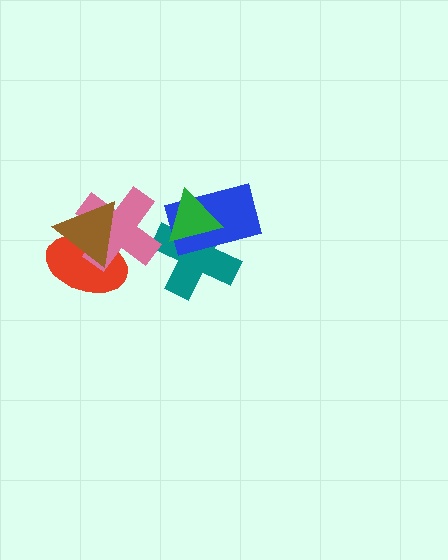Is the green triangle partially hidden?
No, no other shape covers it.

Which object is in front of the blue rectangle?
The green triangle is in front of the blue rectangle.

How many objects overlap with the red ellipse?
2 objects overlap with the red ellipse.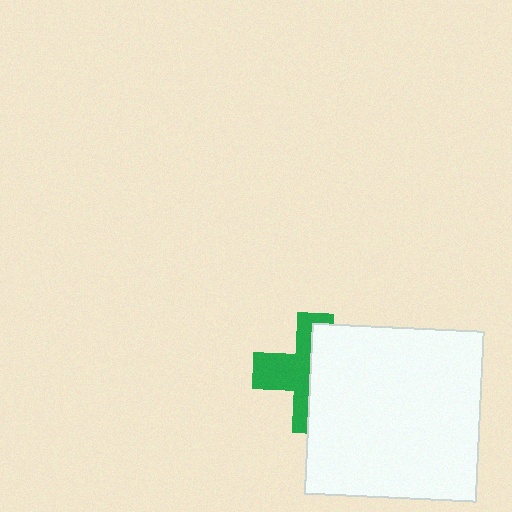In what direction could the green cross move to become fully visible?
The green cross could move left. That would shift it out from behind the white square entirely.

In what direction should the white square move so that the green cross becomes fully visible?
The white square should move right. That is the shortest direction to clear the overlap and leave the green cross fully visible.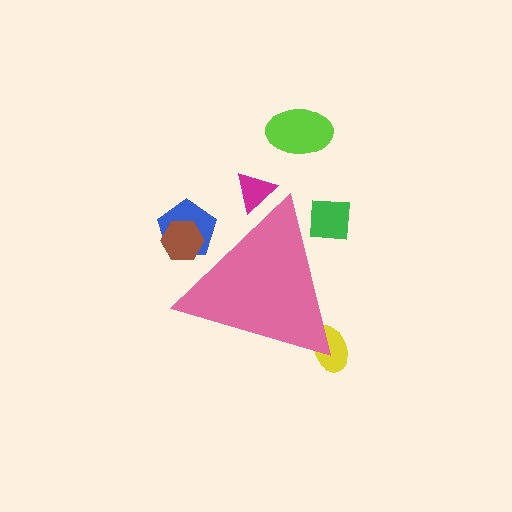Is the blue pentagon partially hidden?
Yes, the blue pentagon is partially hidden behind the pink triangle.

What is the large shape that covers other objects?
A pink triangle.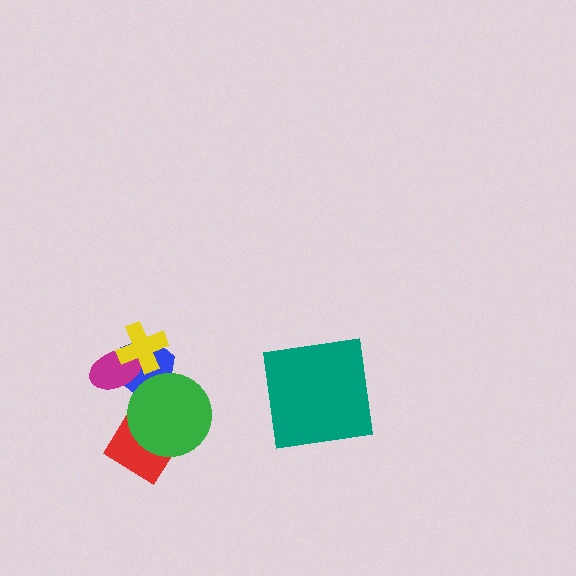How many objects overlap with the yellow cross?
2 objects overlap with the yellow cross.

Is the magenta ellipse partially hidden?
Yes, it is partially covered by another shape.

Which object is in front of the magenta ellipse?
The yellow cross is in front of the magenta ellipse.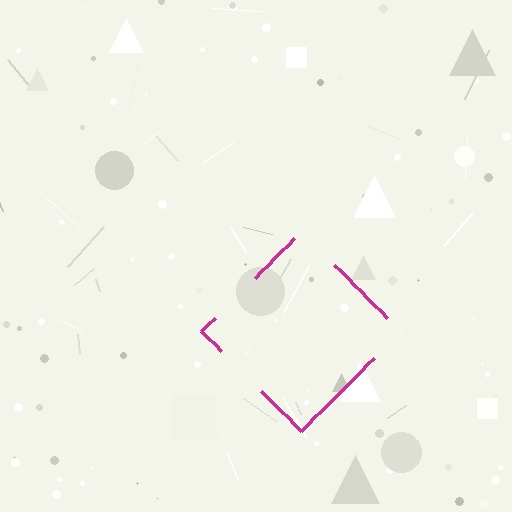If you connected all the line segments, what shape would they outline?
They would outline a diamond.